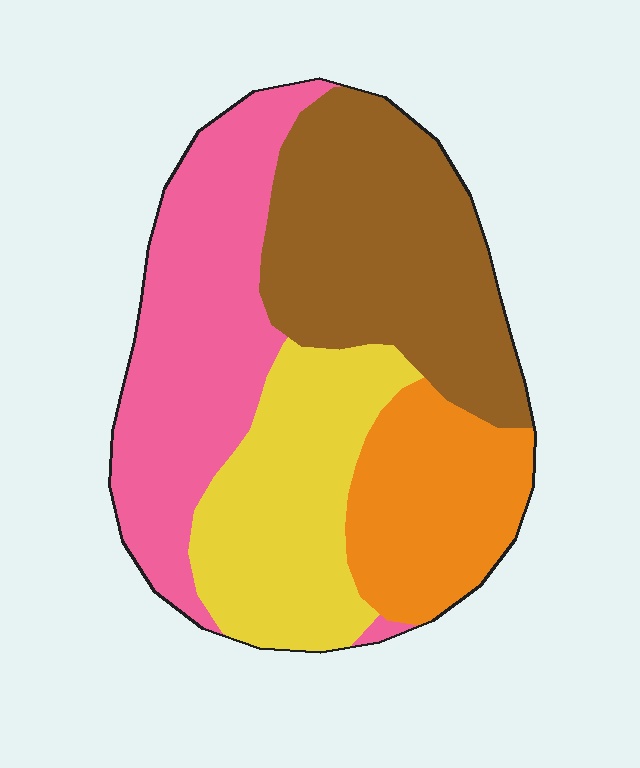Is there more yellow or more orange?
Yellow.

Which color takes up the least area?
Orange, at roughly 20%.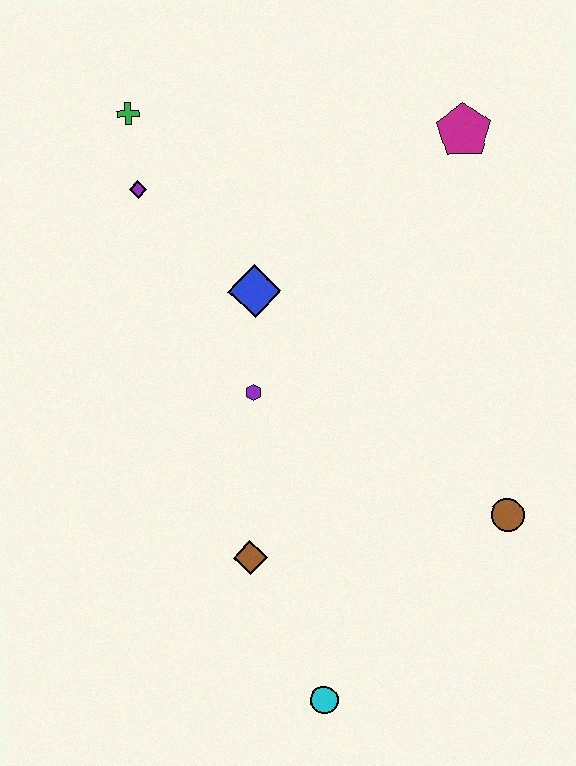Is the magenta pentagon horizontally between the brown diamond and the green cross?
No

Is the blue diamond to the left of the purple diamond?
No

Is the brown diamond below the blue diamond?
Yes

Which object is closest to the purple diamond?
The green cross is closest to the purple diamond.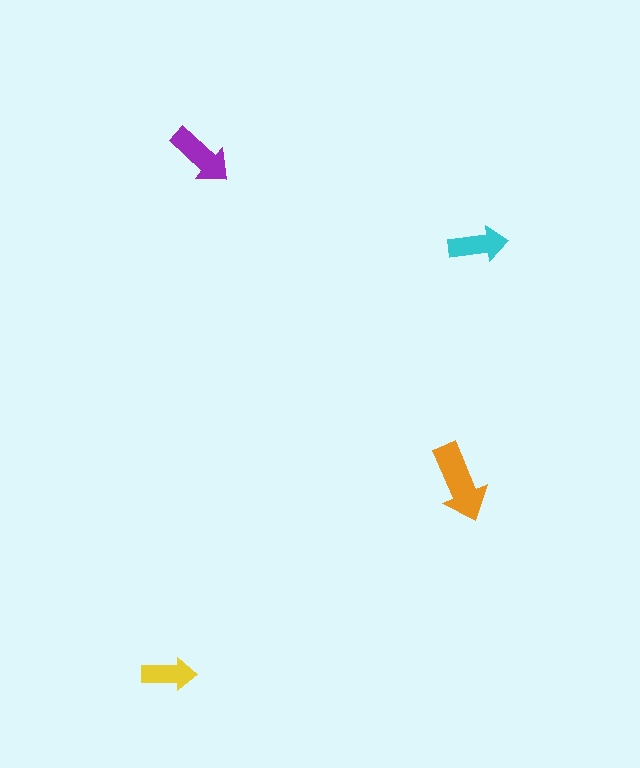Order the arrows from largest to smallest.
the orange one, the purple one, the cyan one, the yellow one.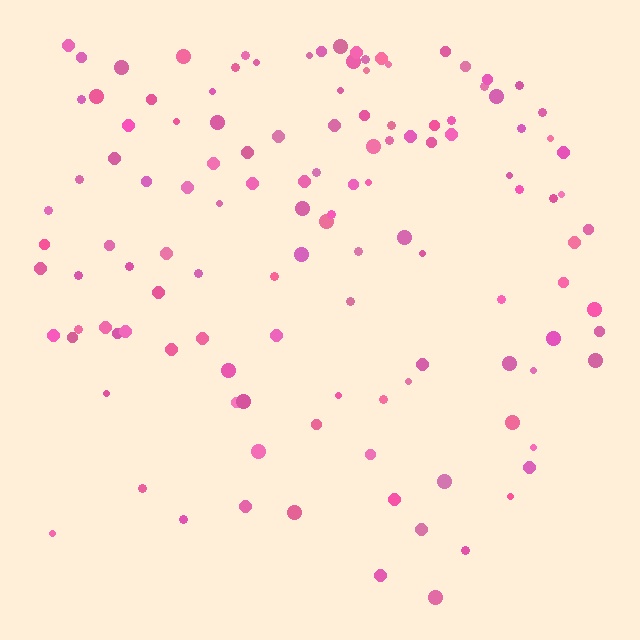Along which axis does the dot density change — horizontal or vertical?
Vertical.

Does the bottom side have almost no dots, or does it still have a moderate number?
Still a moderate number, just noticeably fewer than the top.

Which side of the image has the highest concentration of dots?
The top.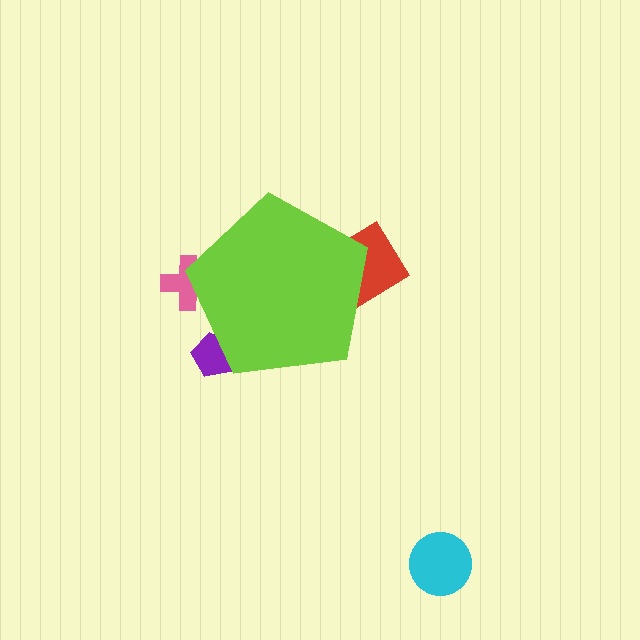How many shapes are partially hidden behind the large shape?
3 shapes are partially hidden.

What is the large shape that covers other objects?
A lime pentagon.